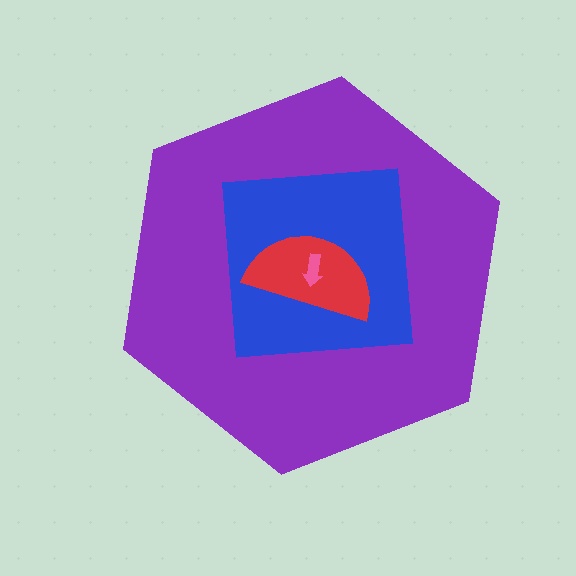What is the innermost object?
The pink arrow.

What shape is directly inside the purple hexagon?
The blue square.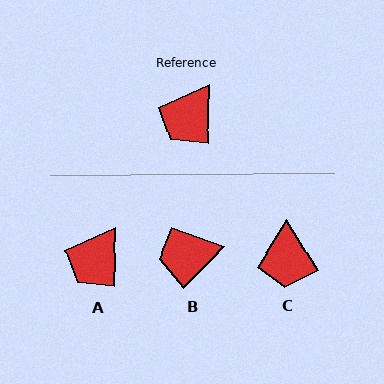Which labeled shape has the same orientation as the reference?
A.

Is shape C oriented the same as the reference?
No, it is off by about 33 degrees.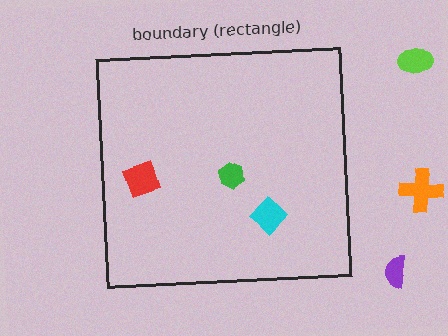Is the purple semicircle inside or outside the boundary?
Outside.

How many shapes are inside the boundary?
3 inside, 3 outside.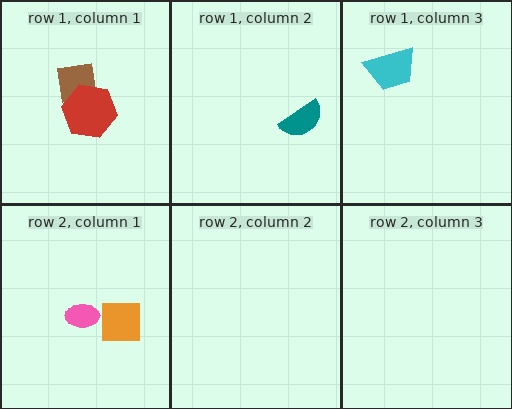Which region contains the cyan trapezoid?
The row 1, column 3 region.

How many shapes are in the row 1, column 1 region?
2.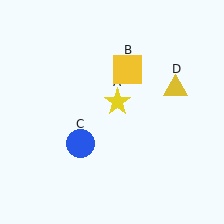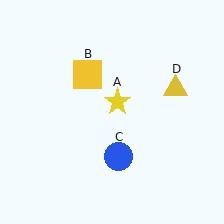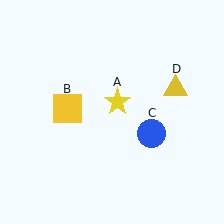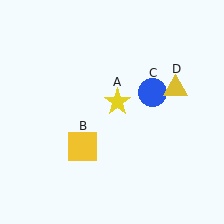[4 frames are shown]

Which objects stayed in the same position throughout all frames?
Yellow star (object A) and yellow triangle (object D) remained stationary.